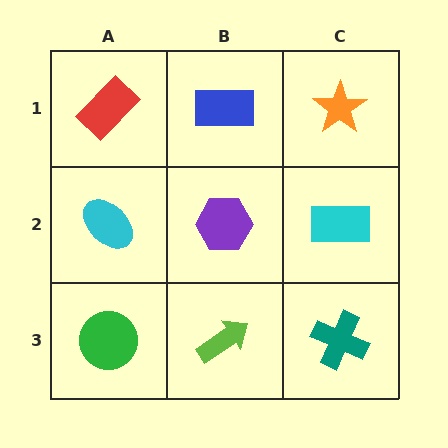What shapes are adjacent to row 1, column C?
A cyan rectangle (row 2, column C), a blue rectangle (row 1, column B).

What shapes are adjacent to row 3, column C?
A cyan rectangle (row 2, column C), a lime arrow (row 3, column B).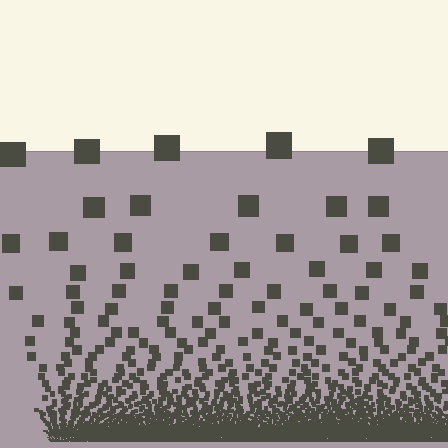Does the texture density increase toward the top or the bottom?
Density increases toward the bottom.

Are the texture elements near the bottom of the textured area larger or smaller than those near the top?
Smaller. The gradient is inverted — elements near the bottom are smaller and denser.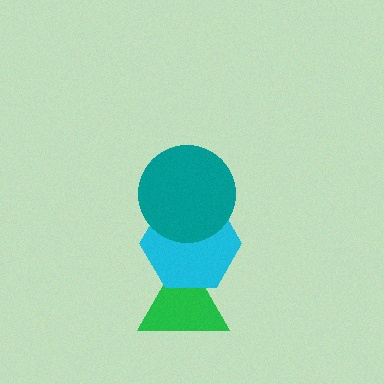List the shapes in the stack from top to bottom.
From top to bottom: the teal circle, the cyan hexagon, the green triangle.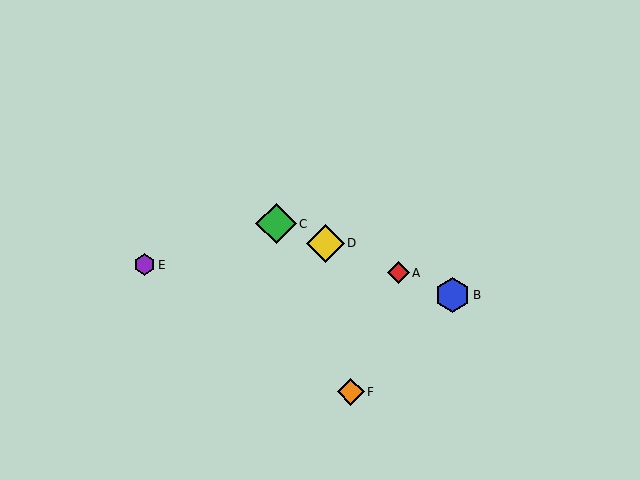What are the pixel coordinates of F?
Object F is at (351, 392).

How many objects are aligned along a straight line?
4 objects (A, B, C, D) are aligned along a straight line.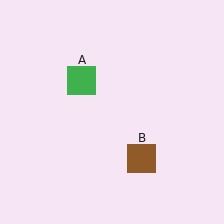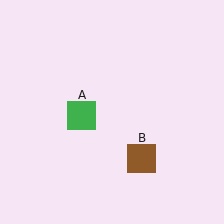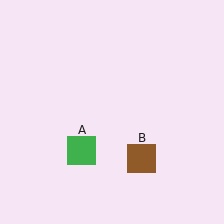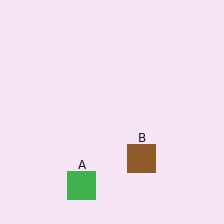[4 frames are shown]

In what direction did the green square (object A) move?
The green square (object A) moved down.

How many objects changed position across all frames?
1 object changed position: green square (object A).